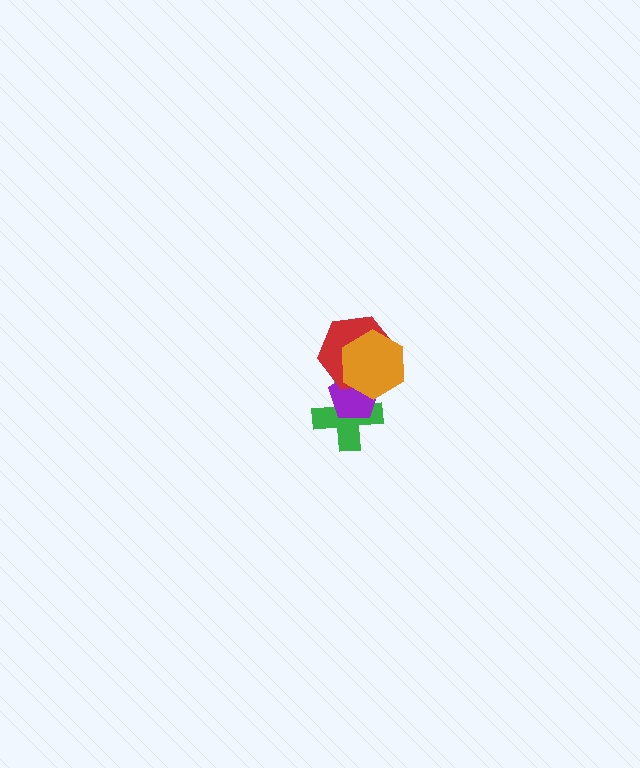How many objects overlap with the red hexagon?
3 objects overlap with the red hexagon.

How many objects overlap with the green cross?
3 objects overlap with the green cross.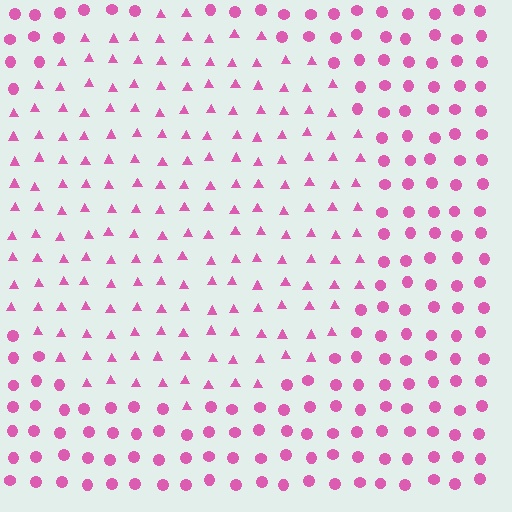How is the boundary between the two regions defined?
The boundary is defined by a change in element shape: triangles inside vs. circles outside. All elements share the same color and spacing.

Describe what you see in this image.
The image is filled with small pink elements arranged in a uniform grid. A circle-shaped region contains triangles, while the surrounding area contains circles. The boundary is defined purely by the change in element shape.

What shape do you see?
I see a circle.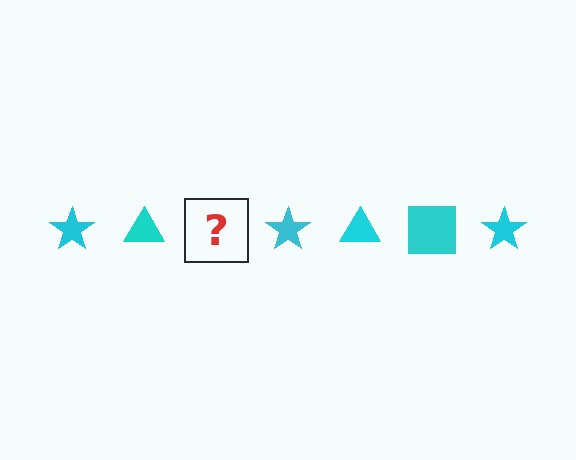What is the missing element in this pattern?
The missing element is a cyan square.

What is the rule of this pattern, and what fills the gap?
The rule is that the pattern cycles through star, triangle, square shapes in cyan. The gap should be filled with a cyan square.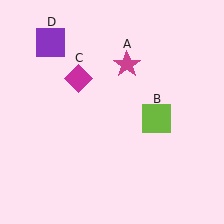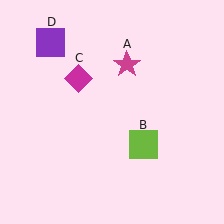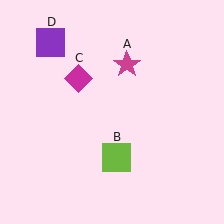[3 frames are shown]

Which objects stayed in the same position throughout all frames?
Magenta star (object A) and magenta diamond (object C) and purple square (object D) remained stationary.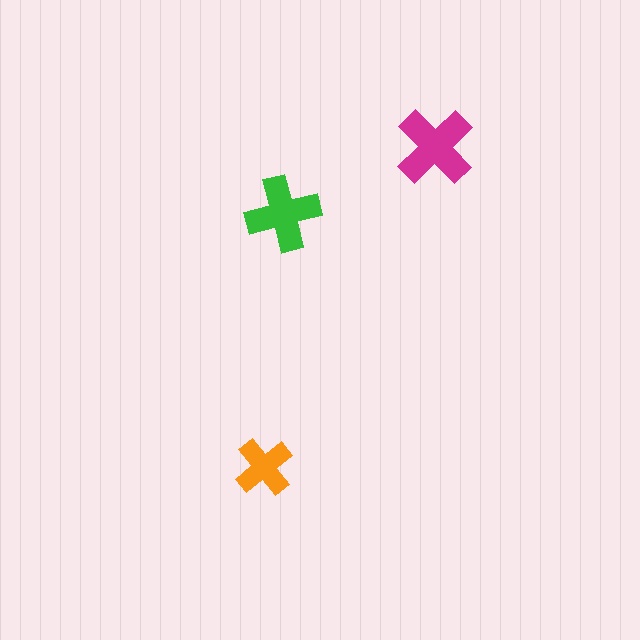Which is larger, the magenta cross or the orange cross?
The magenta one.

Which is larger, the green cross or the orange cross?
The green one.